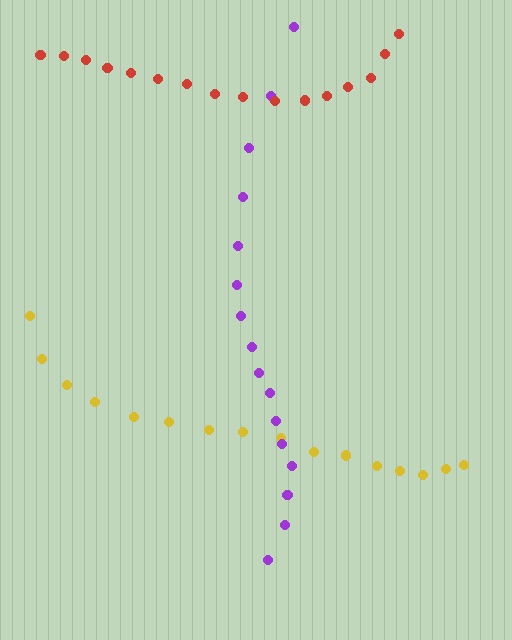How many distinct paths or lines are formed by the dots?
There are 3 distinct paths.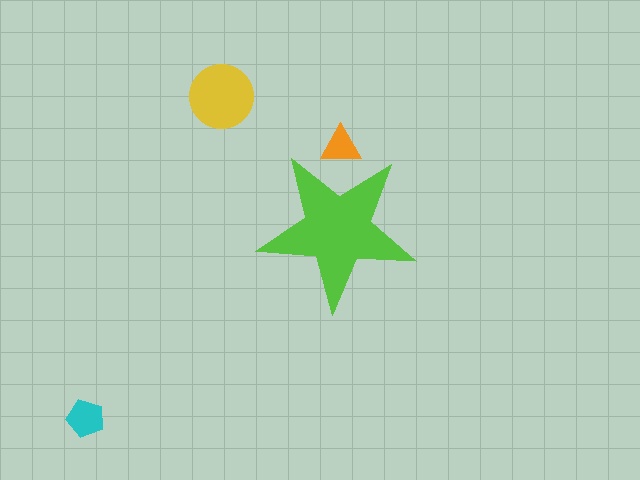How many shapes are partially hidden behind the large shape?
1 shape is partially hidden.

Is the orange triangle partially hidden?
Yes, the orange triangle is partially hidden behind the lime star.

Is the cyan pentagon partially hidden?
No, the cyan pentagon is fully visible.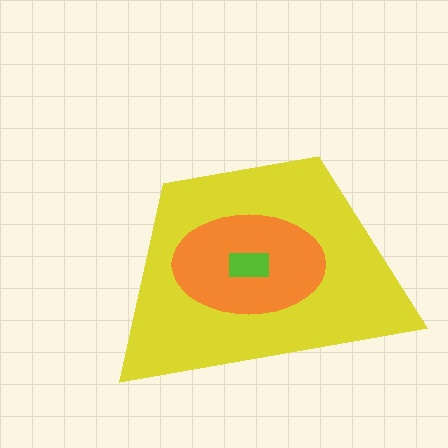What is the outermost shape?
The yellow trapezoid.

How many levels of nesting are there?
3.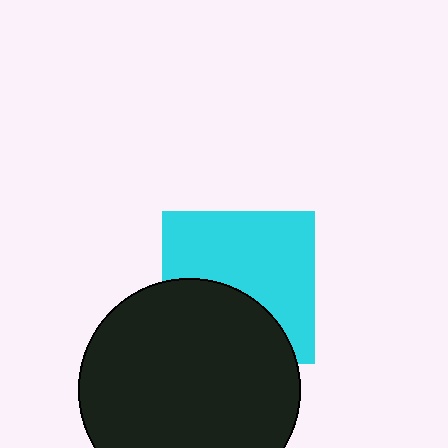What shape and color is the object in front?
The object in front is a black circle.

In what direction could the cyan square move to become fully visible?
The cyan square could move up. That would shift it out from behind the black circle entirely.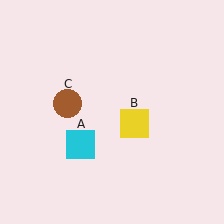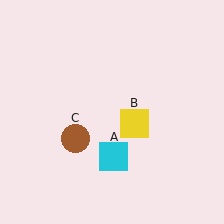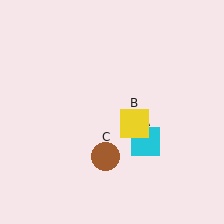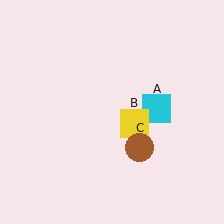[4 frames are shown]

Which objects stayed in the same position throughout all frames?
Yellow square (object B) remained stationary.